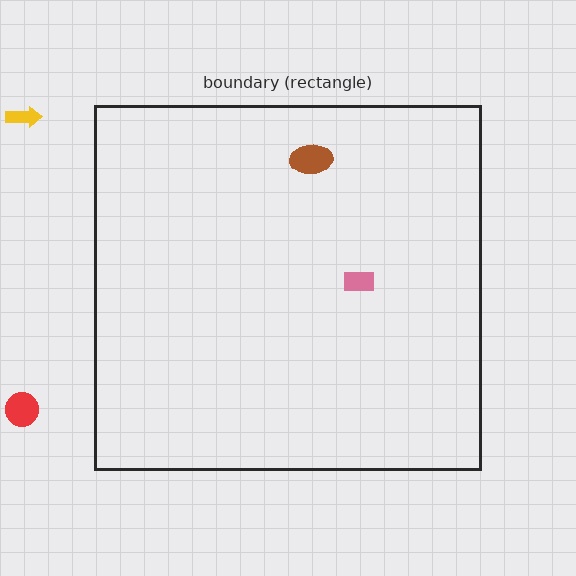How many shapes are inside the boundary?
2 inside, 2 outside.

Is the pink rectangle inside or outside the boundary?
Inside.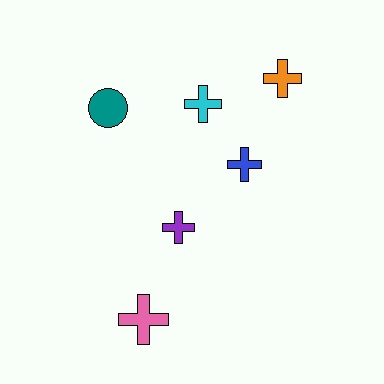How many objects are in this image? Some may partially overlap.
There are 6 objects.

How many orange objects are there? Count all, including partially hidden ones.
There is 1 orange object.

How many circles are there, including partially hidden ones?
There is 1 circle.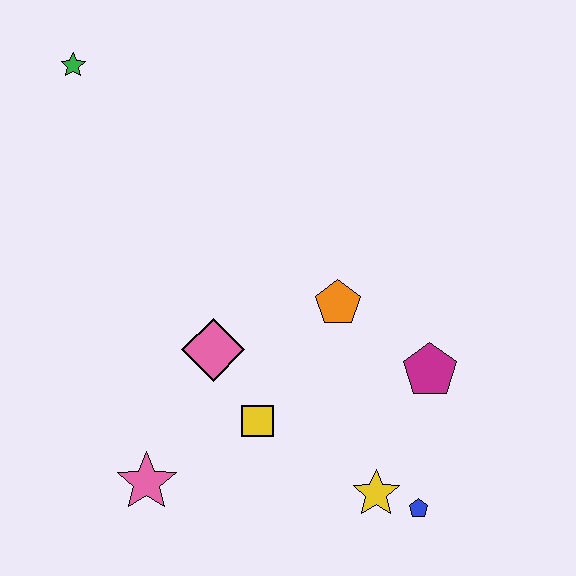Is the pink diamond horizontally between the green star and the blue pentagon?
Yes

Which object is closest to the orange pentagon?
The magenta pentagon is closest to the orange pentagon.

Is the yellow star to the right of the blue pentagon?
No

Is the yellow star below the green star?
Yes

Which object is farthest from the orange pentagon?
The green star is farthest from the orange pentagon.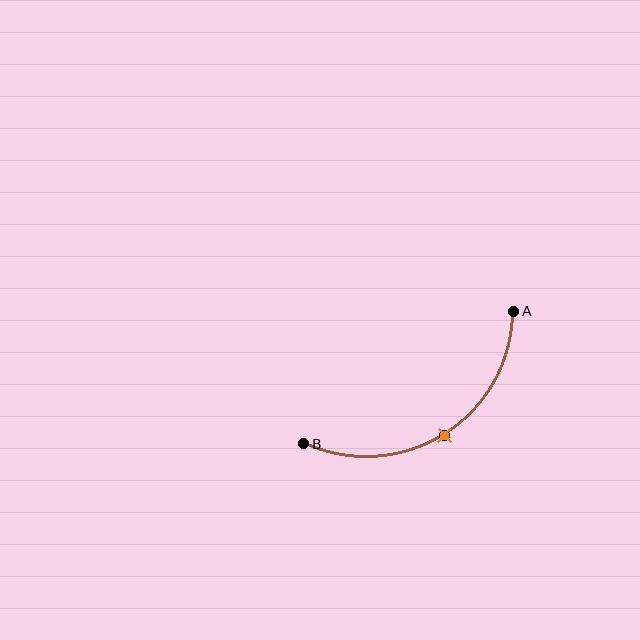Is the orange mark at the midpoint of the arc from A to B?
Yes. The orange mark lies on the arc at equal arc-length from both A and B — it is the arc midpoint.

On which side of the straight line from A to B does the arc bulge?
The arc bulges below the straight line connecting A and B.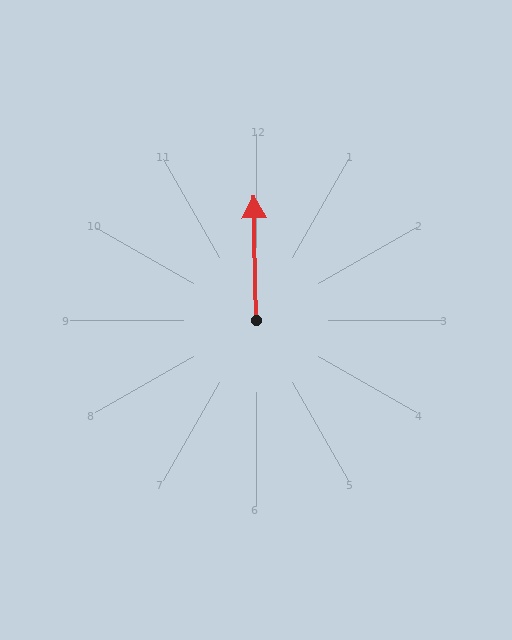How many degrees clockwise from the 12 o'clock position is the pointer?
Approximately 359 degrees.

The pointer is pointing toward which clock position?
Roughly 12 o'clock.